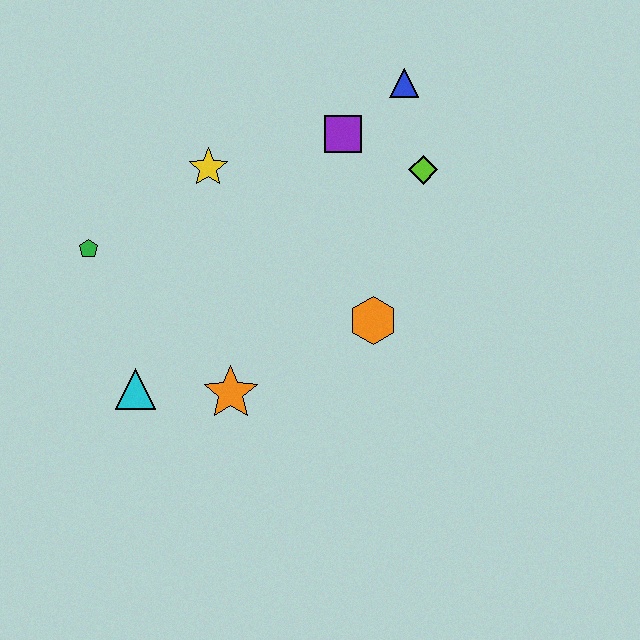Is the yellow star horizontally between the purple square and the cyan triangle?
Yes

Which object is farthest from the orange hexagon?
The green pentagon is farthest from the orange hexagon.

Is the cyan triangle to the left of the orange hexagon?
Yes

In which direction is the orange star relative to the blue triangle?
The orange star is below the blue triangle.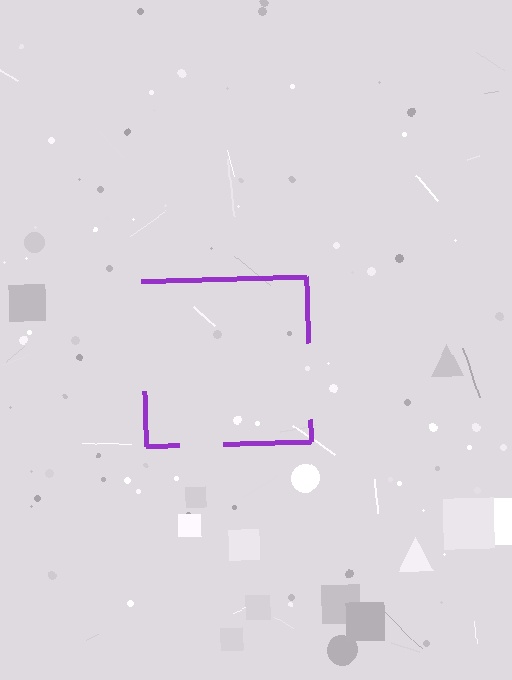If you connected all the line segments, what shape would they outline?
They would outline a square.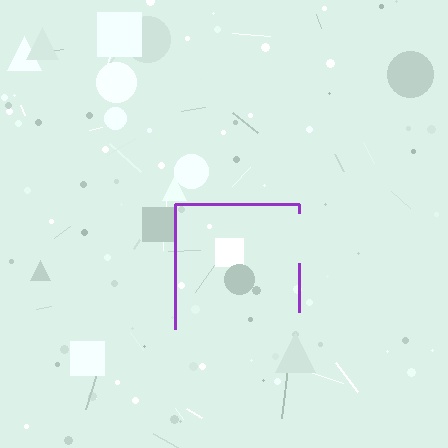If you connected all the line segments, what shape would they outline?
They would outline a square.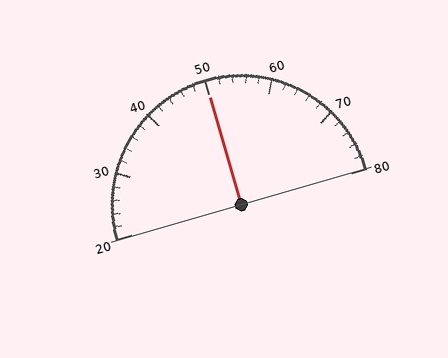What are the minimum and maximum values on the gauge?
The gauge ranges from 20 to 80.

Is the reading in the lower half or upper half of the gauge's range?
The reading is in the upper half of the range (20 to 80).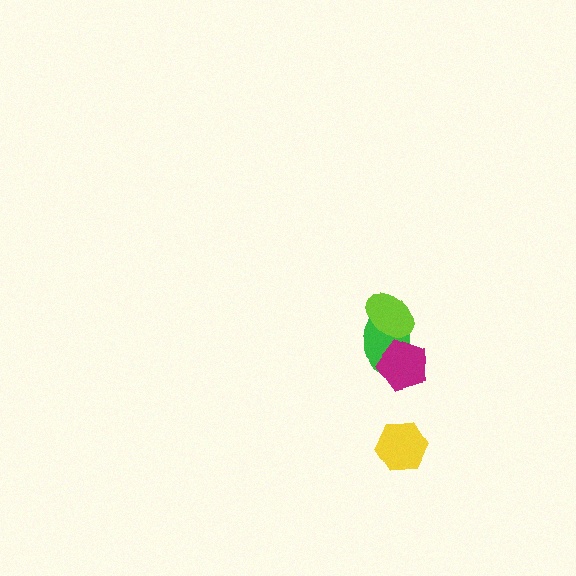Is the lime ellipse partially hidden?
No, no other shape covers it.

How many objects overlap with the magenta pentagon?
1 object overlaps with the magenta pentagon.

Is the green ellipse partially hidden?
Yes, it is partially covered by another shape.